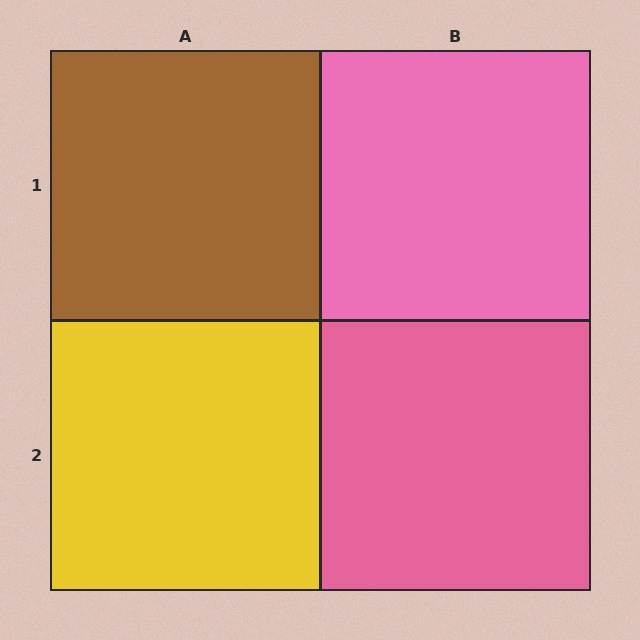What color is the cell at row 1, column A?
Brown.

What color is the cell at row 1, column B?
Pink.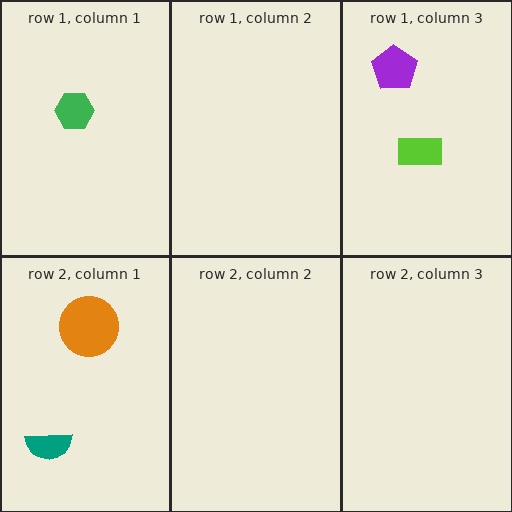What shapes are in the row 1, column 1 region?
The green hexagon.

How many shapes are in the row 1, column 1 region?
1.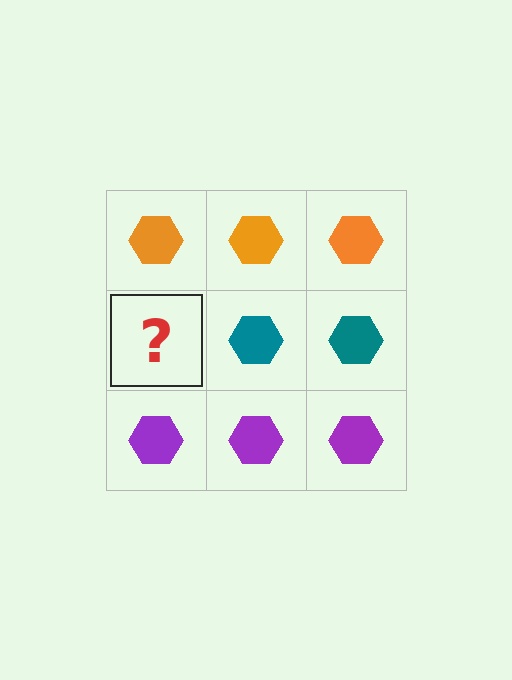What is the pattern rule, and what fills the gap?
The rule is that each row has a consistent color. The gap should be filled with a teal hexagon.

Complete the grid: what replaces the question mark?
The question mark should be replaced with a teal hexagon.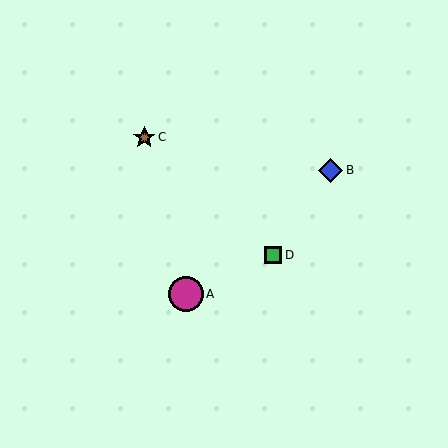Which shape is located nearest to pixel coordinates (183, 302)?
The magenta circle (labeled A) at (186, 294) is nearest to that location.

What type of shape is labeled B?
Shape B is a blue diamond.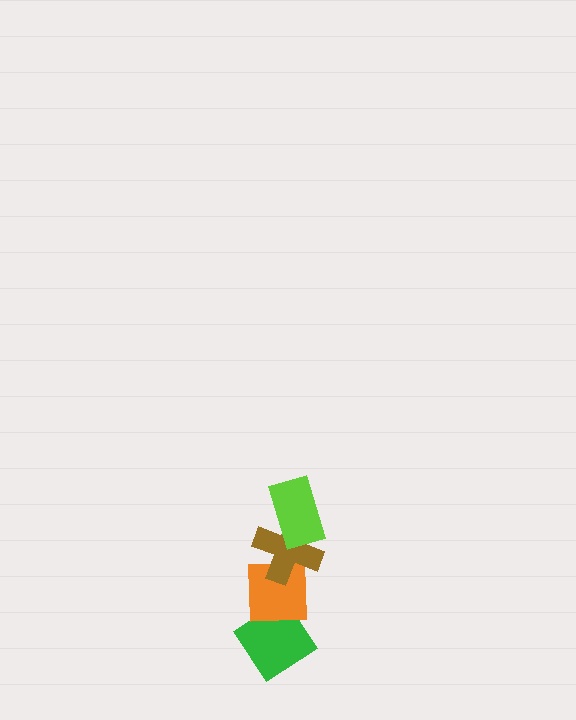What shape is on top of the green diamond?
The orange square is on top of the green diamond.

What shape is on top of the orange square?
The brown cross is on top of the orange square.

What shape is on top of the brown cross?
The lime rectangle is on top of the brown cross.